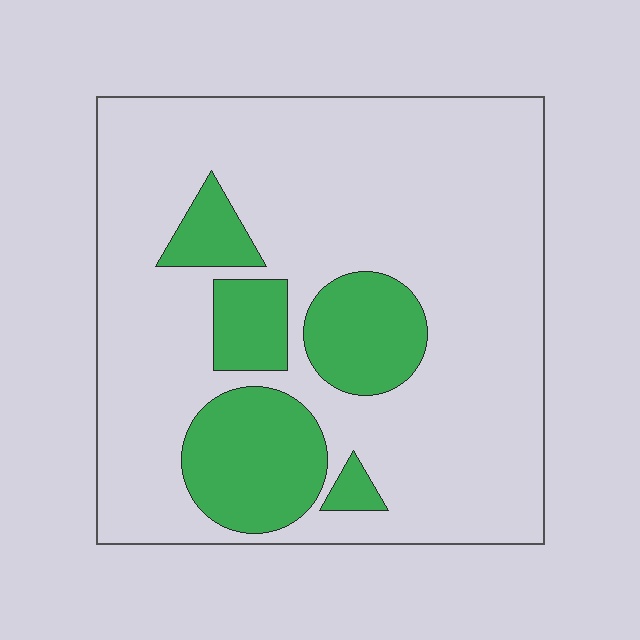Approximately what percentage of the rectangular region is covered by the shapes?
Approximately 20%.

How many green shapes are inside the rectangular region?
5.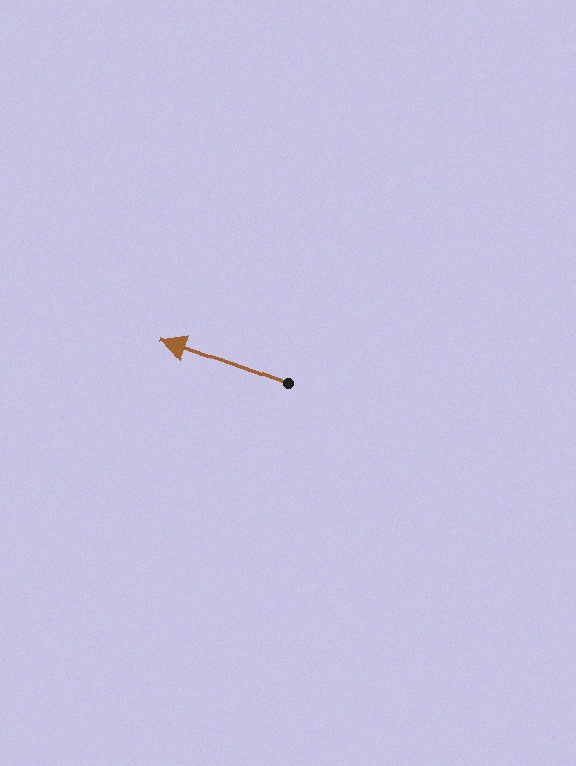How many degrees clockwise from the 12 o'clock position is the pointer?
Approximately 290 degrees.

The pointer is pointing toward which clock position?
Roughly 10 o'clock.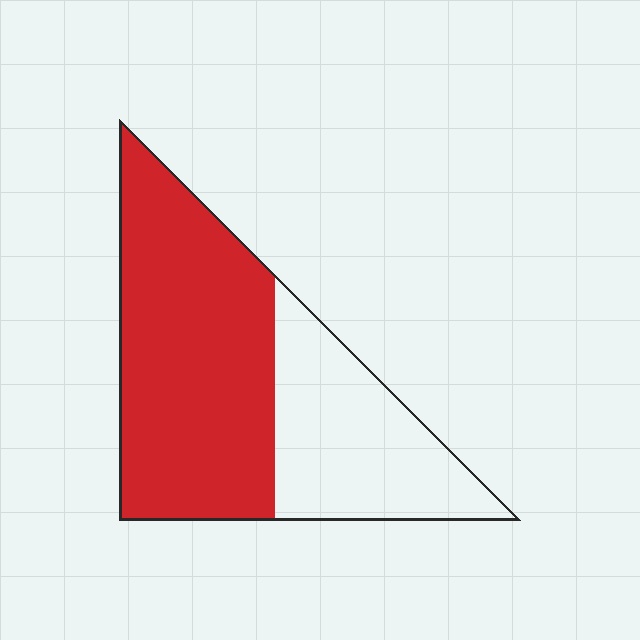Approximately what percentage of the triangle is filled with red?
Approximately 60%.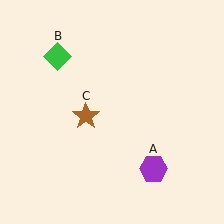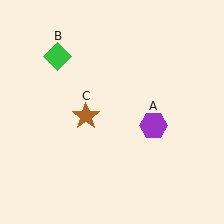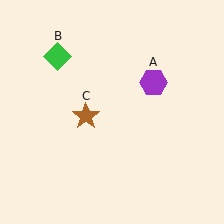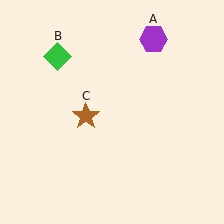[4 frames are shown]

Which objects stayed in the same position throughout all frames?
Green diamond (object B) and brown star (object C) remained stationary.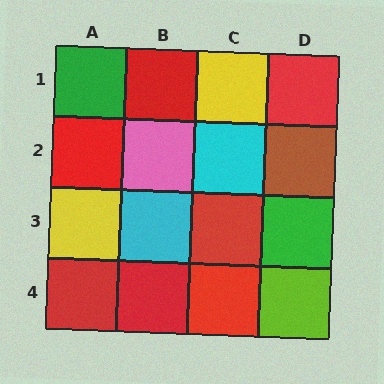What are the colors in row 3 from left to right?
Yellow, cyan, red, green.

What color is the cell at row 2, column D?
Brown.